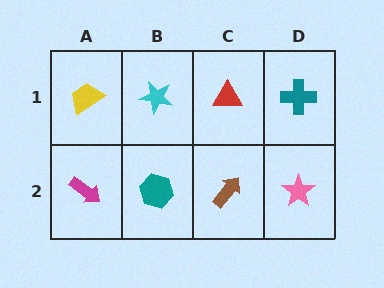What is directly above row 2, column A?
A yellow trapezoid.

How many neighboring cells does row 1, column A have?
2.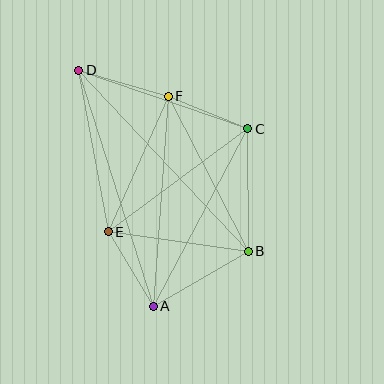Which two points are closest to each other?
Points C and F are closest to each other.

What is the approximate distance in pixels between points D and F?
The distance between D and F is approximately 93 pixels.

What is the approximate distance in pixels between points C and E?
The distance between C and E is approximately 173 pixels.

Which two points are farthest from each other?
Points B and D are farthest from each other.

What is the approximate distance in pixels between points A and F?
The distance between A and F is approximately 210 pixels.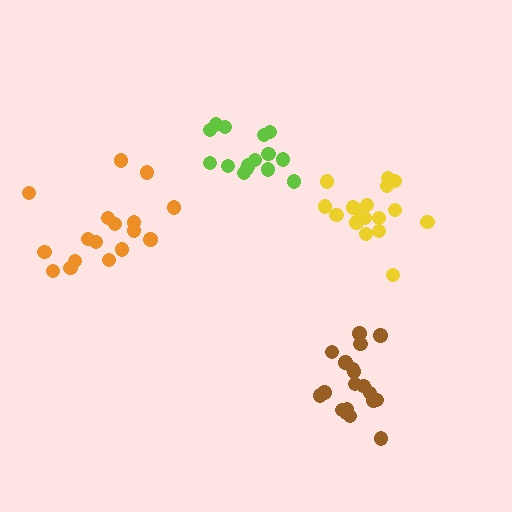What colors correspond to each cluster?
The clusters are colored: orange, yellow, lime, brown.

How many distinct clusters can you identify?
There are 4 distinct clusters.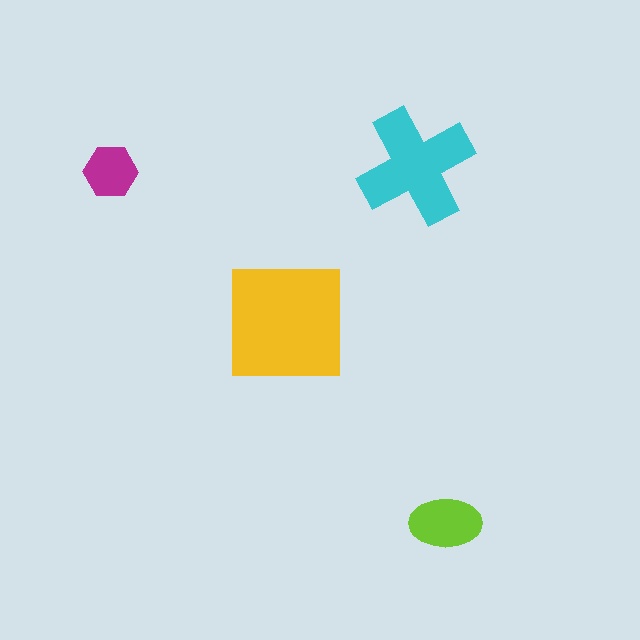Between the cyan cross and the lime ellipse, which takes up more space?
The cyan cross.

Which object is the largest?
The yellow square.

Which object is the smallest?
The magenta hexagon.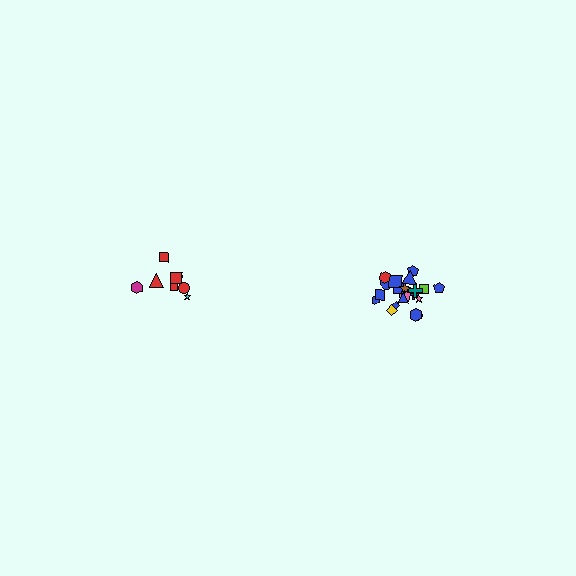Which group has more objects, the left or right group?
The right group.